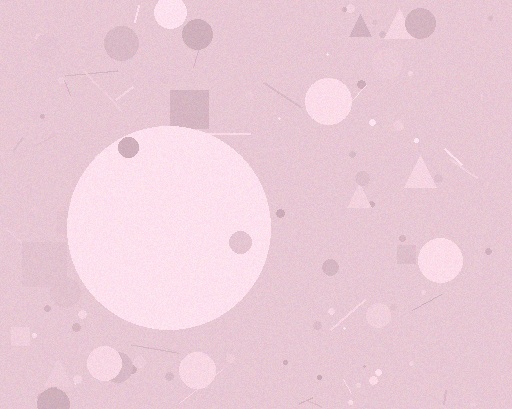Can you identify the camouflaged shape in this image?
The camouflaged shape is a circle.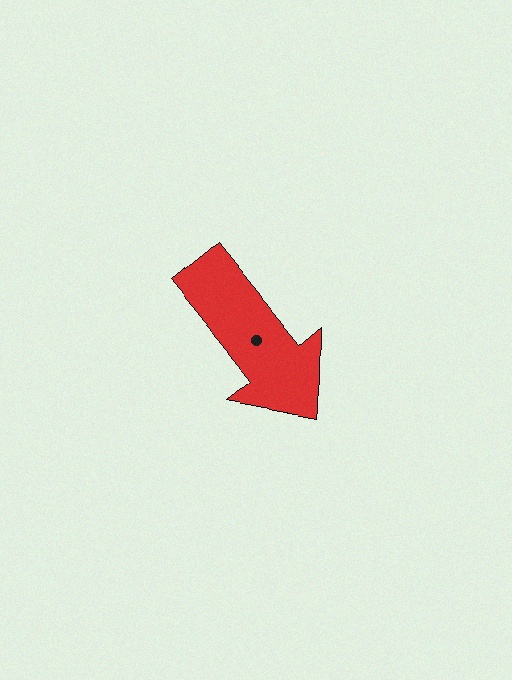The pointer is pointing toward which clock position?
Roughly 5 o'clock.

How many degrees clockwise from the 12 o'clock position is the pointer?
Approximately 141 degrees.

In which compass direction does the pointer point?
Southeast.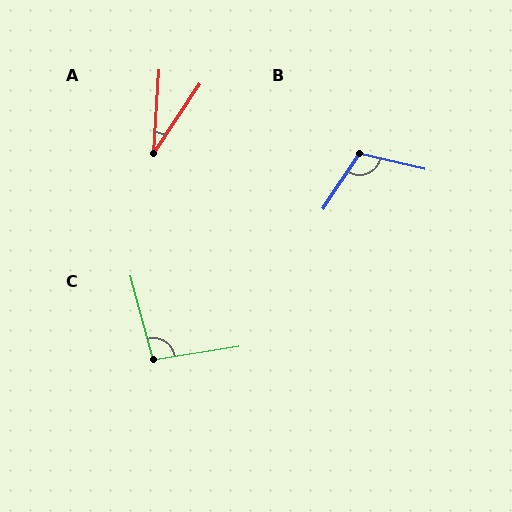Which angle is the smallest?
A, at approximately 30 degrees.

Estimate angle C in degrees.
Approximately 97 degrees.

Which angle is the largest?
B, at approximately 110 degrees.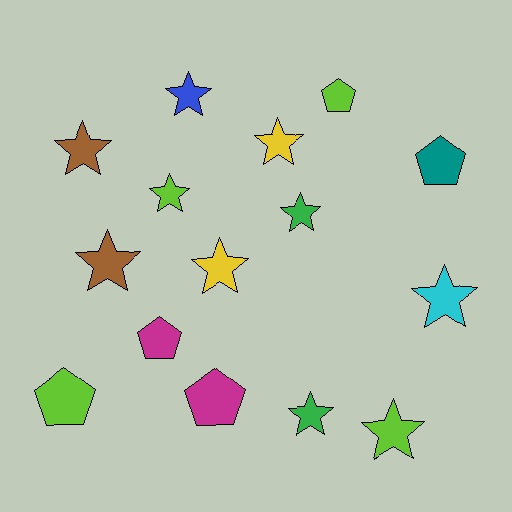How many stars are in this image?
There are 10 stars.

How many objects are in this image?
There are 15 objects.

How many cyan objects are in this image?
There is 1 cyan object.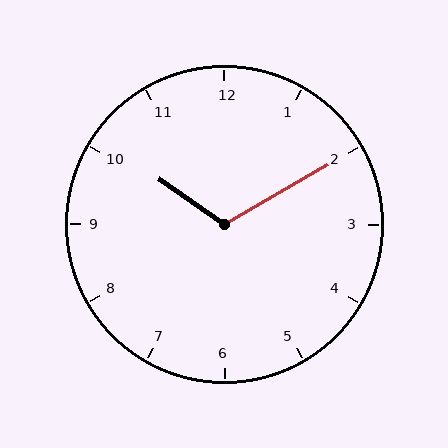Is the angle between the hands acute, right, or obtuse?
It is obtuse.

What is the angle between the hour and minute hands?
Approximately 115 degrees.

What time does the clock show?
10:10.